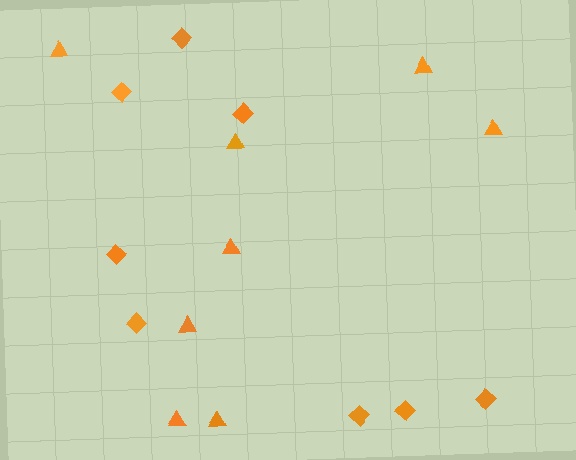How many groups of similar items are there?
There are 2 groups: one group of triangles (8) and one group of diamonds (8).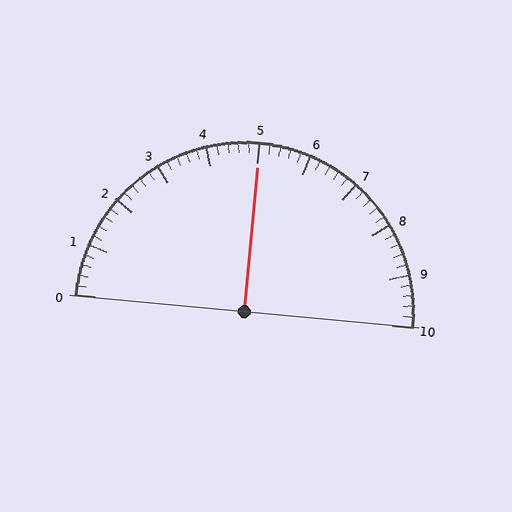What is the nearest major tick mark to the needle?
The nearest major tick mark is 5.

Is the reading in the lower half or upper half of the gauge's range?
The reading is in the upper half of the range (0 to 10).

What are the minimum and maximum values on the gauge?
The gauge ranges from 0 to 10.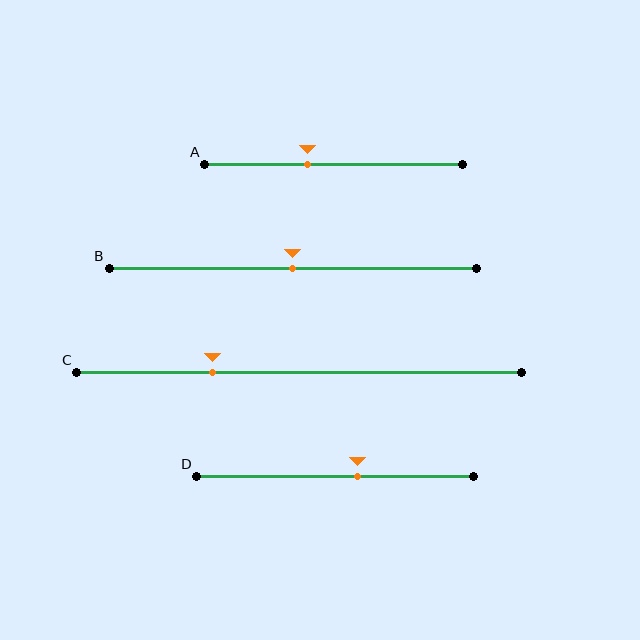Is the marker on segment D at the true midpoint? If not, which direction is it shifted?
No, the marker on segment D is shifted to the right by about 8% of the segment length.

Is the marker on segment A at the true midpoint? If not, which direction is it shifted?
No, the marker on segment A is shifted to the left by about 10% of the segment length.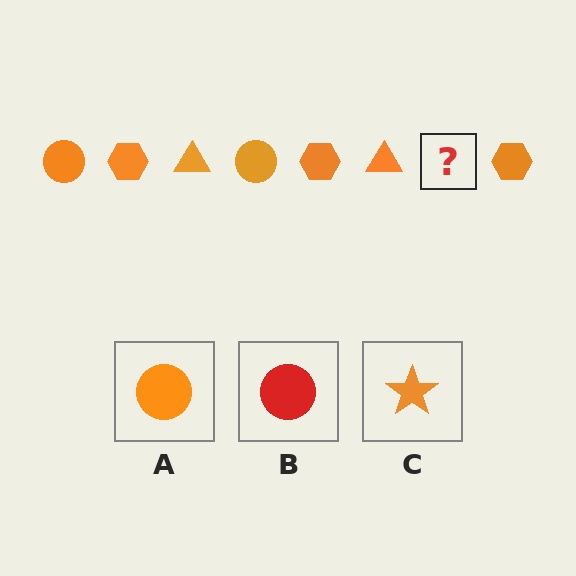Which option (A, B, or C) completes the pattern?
A.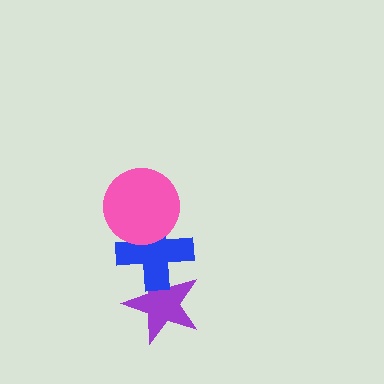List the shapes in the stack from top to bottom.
From top to bottom: the pink circle, the blue cross, the purple star.